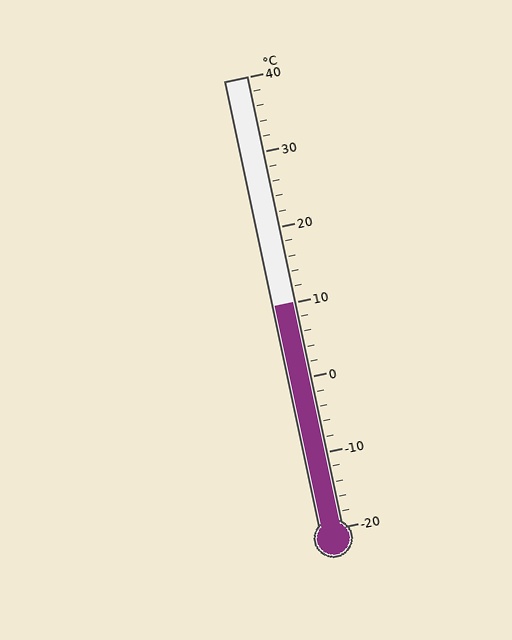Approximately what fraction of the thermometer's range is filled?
The thermometer is filled to approximately 50% of its range.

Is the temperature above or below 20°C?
The temperature is below 20°C.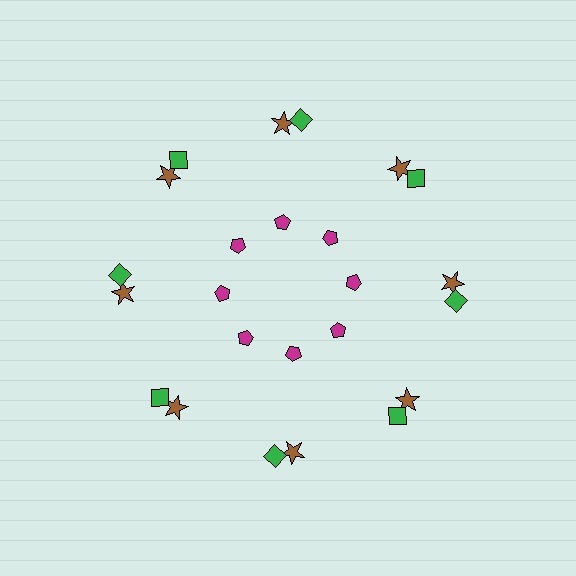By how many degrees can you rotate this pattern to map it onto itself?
The pattern maps onto itself every 45 degrees of rotation.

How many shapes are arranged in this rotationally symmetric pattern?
There are 24 shapes, arranged in 8 groups of 3.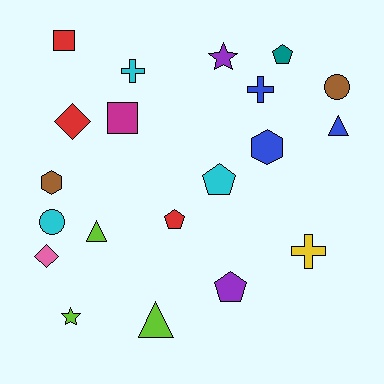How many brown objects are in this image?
There are 2 brown objects.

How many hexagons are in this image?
There are 2 hexagons.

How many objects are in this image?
There are 20 objects.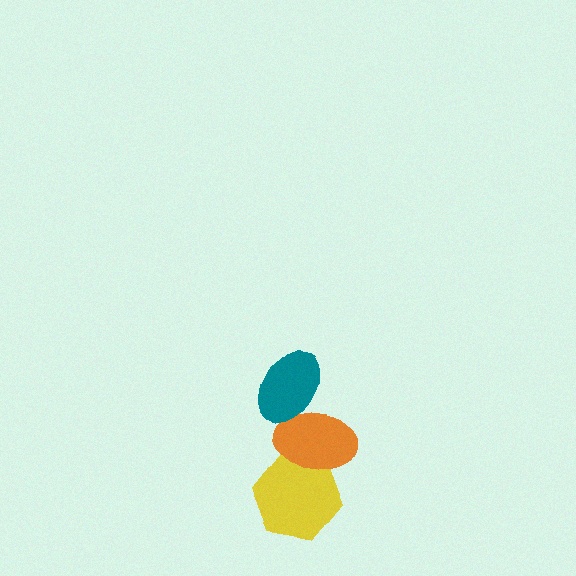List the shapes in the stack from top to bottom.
From top to bottom: the teal ellipse, the orange ellipse, the yellow hexagon.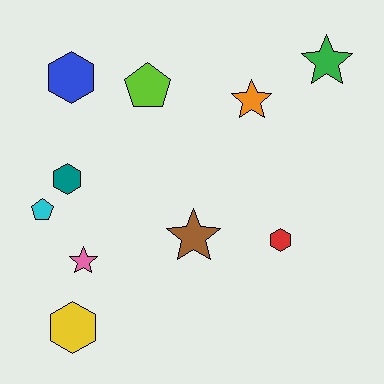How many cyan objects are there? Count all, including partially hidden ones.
There is 1 cyan object.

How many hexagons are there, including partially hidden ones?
There are 4 hexagons.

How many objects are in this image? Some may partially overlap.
There are 10 objects.